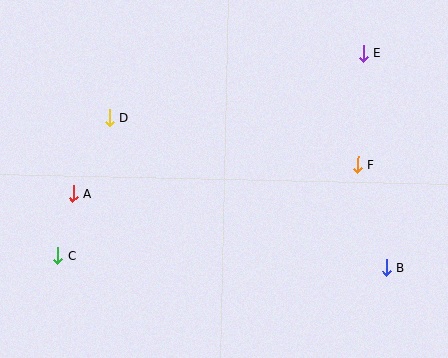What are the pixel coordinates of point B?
Point B is at (387, 267).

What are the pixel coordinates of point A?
Point A is at (73, 194).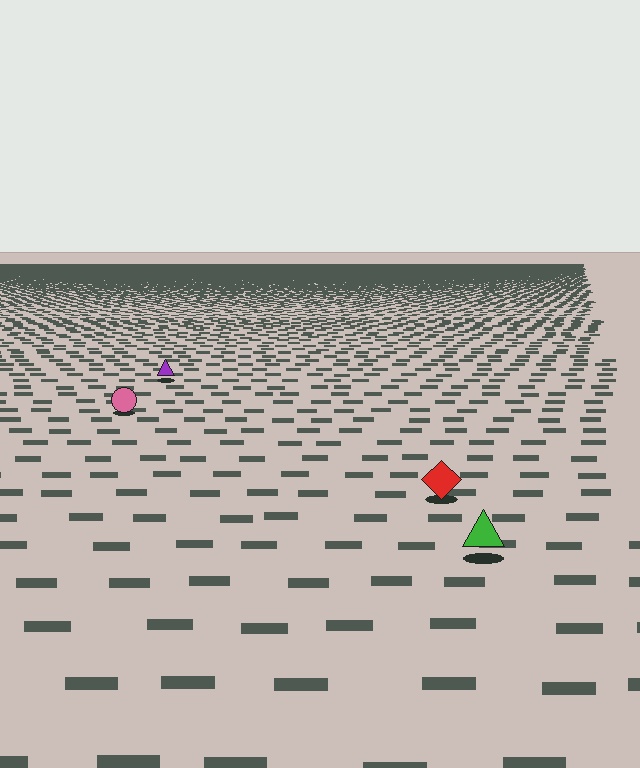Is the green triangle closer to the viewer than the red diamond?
Yes. The green triangle is closer — you can tell from the texture gradient: the ground texture is coarser near it.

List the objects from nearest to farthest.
From nearest to farthest: the green triangle, the red diamond, the pink circle, the purple triangle.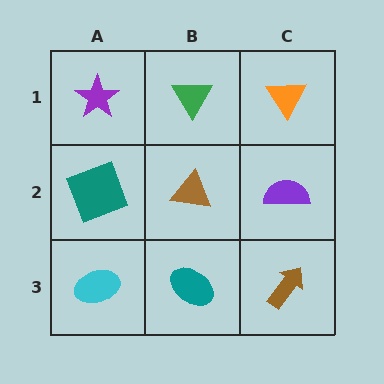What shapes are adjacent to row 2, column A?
A purple star (row 1, column A), a cyan ellipse (row 3, column A), a brown triangle (row 2, column B).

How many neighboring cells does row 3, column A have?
2.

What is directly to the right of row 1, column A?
A green triangle.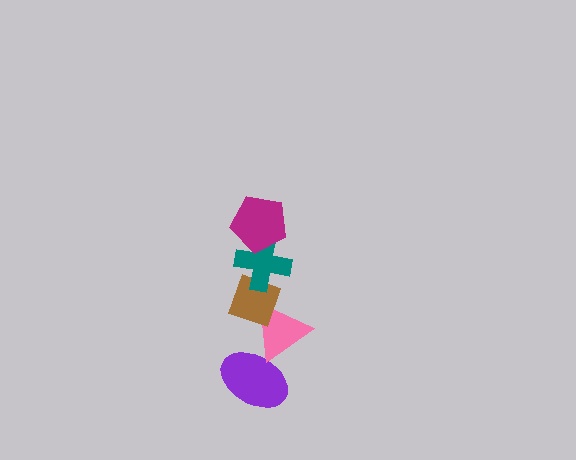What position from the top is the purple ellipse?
The purple ellipse is 5th from the top.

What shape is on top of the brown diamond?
The teal cross is on top of the brown diamond.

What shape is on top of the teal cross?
The magenta pentagon is on top of the teal cross.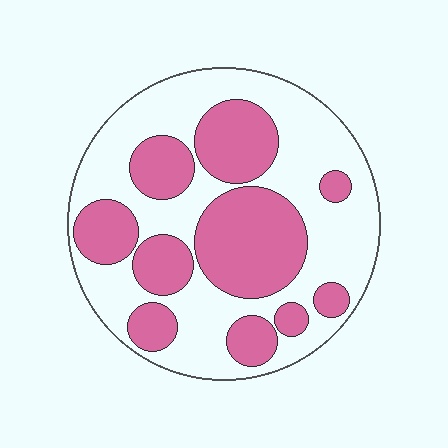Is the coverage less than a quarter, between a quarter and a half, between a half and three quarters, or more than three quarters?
Between a quarter and a half.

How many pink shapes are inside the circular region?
10.